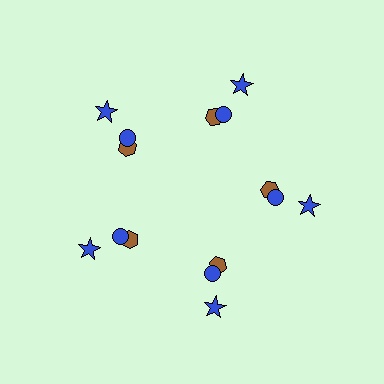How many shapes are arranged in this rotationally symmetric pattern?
There are 15 shapes, arranged in 5 groups of 3.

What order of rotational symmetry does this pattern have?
This pattern has 5-fold rotational symmetry.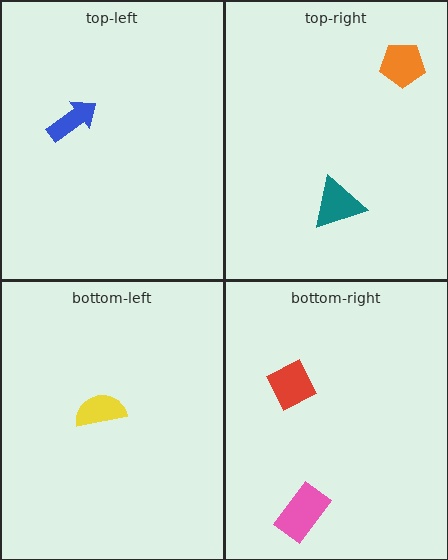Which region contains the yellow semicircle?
The bottom-left region.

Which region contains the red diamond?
The bottom-right region.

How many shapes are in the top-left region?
1.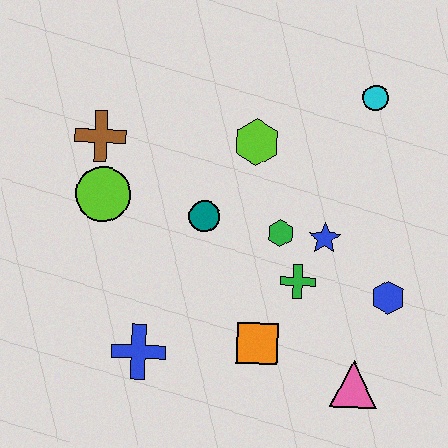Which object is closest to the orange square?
The green cross is closest to the orange square.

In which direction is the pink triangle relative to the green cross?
The pink triangle is below the green cross.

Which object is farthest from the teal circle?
The pink triangle is farthest from the teal circle.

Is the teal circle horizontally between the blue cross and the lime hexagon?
Yes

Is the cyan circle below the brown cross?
No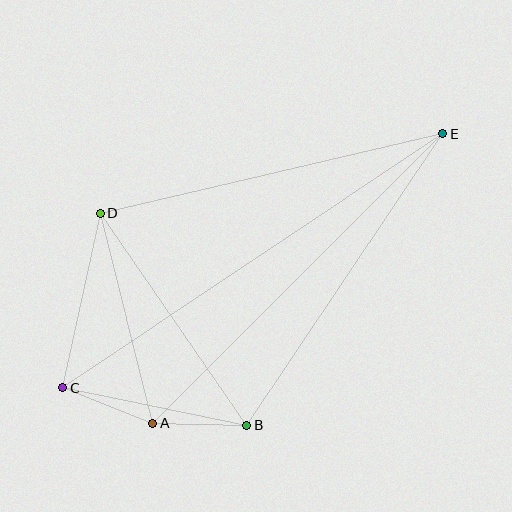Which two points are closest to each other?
Points A and B are closest to each other.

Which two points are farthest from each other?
Points C and E are farthest from each other.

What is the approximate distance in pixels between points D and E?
The distance between D and E is approximately 352 pixels.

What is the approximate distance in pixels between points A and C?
The distance between A and C is approximately 97 pixels.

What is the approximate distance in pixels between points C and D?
The distance between C and D is approximately 178 pixels.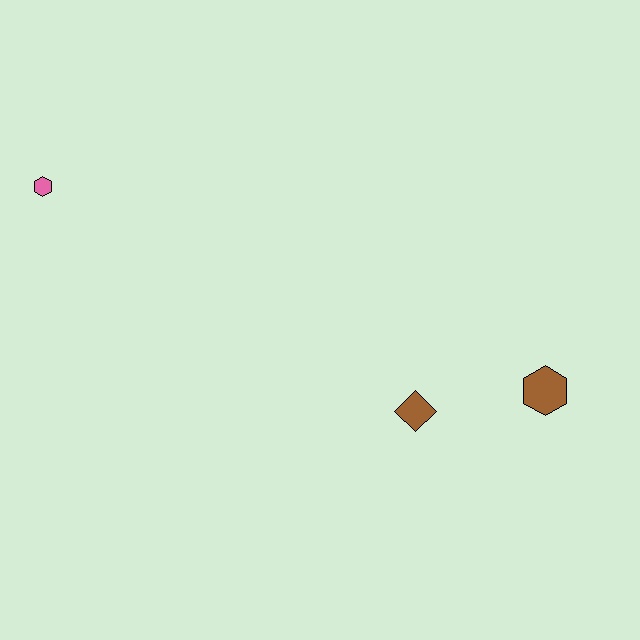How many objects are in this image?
There are 3 objects.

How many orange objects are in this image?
There are no orange objects.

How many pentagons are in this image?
There are no pentagons.